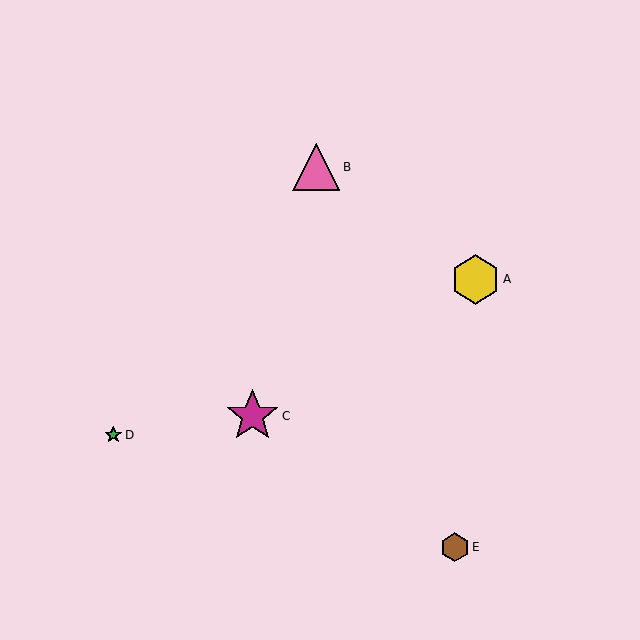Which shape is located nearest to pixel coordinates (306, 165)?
The pink triangle (labeled B) at (316, 167) is nearest to that location.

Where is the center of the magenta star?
The center of the magenta star is at (253, 416).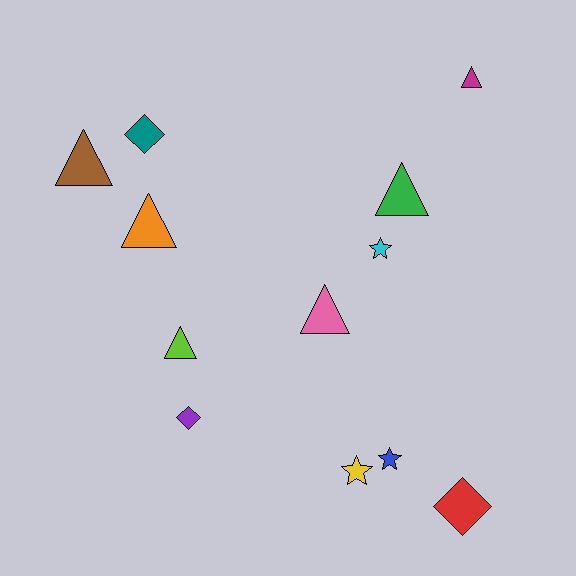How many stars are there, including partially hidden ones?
There are 3 stars.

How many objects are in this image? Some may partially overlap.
There are 12 objects.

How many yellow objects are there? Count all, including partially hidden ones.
There is 1 yellow object.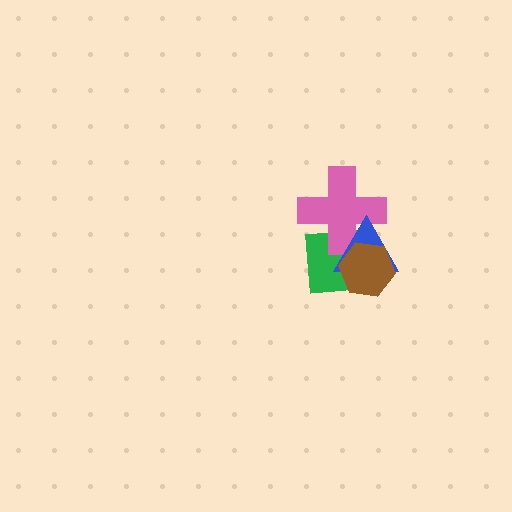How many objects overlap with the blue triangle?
3 objects overlap with the blue triangle.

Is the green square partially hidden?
Yes, it is partially covered by another shape.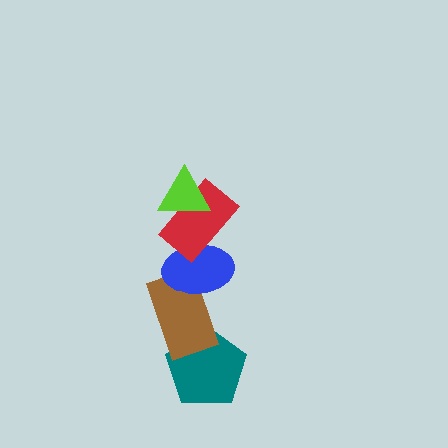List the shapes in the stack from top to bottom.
From top to bottom: the lime triangle, the red rectangle, the blue ellipse, the brown rectangle, the teal pentagon.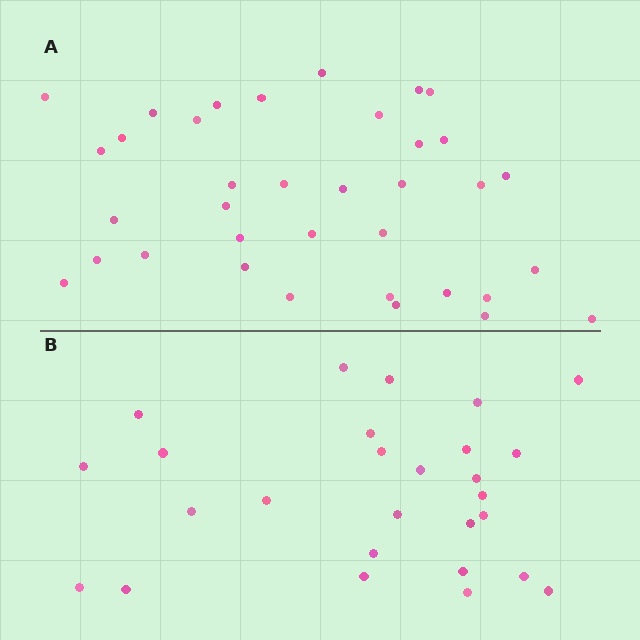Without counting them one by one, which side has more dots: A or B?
Region A (the top region) has more dots.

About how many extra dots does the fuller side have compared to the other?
Region A has roughly 8 or so more dots than region B.